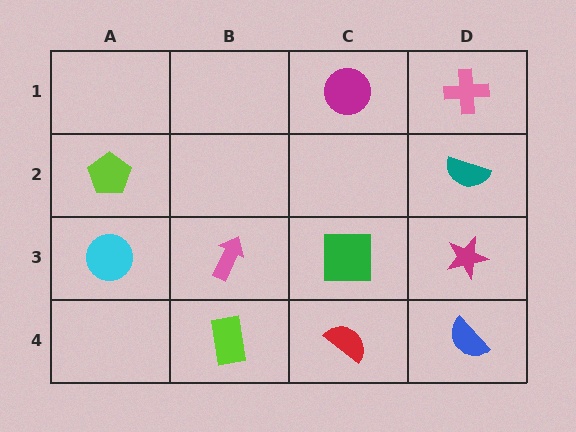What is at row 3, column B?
A pink arrow.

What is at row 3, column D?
A magenta star.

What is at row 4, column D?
A blue semicircle.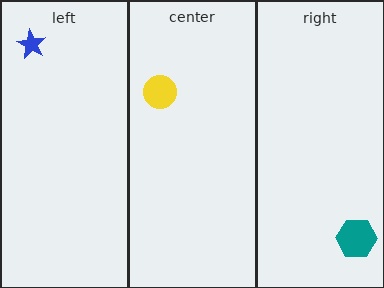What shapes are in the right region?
The teal hexagon.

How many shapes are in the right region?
1.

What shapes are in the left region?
The blue star.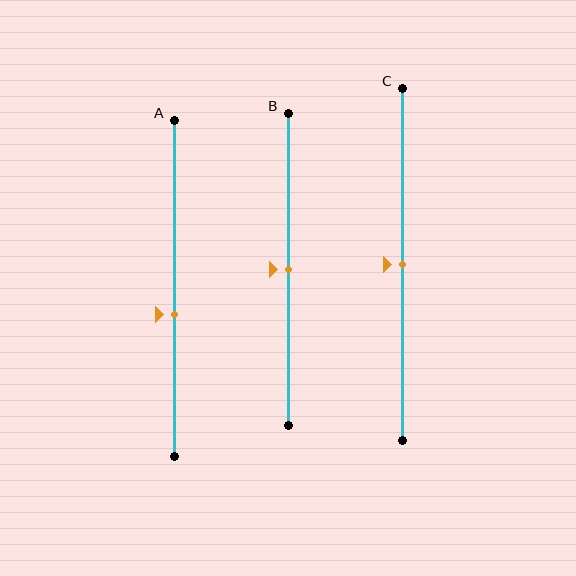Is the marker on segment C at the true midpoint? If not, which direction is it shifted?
Yes, the marker on segment C is at the true midpoint.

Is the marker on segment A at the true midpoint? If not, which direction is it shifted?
No, the marker on segment A is shifted downward by about 8% of the segment length.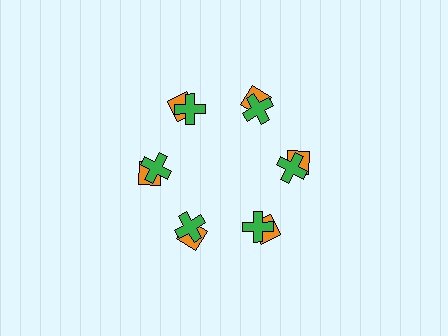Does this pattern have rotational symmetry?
Yes, this pattern has 6-fold rotational symmetry. It looks the same after rotating 60 degrees around the center.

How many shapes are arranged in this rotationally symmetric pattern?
There are 12 shapes, arranged in 6 groups of 2.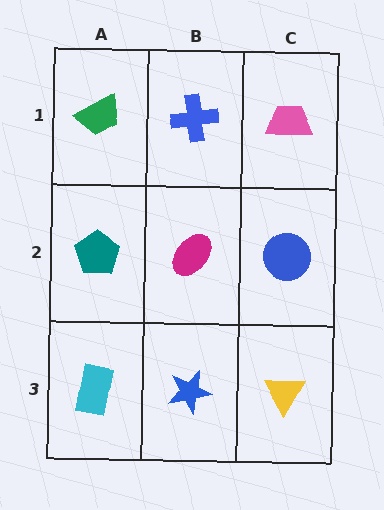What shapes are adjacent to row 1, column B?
A magenta ellipse (row 2, column B), a green trapezoid (row 1, column A), a pink trapezoid (row 1, column C).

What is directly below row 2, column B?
A blue star.